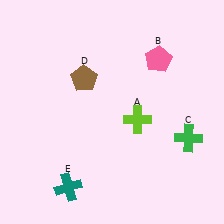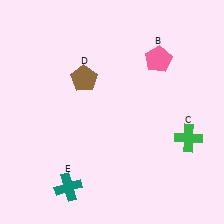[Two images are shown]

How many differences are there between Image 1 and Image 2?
There is 1 difference between the two images.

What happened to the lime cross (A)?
The lime cross (A) was removed in Image 2. It was in the bottom-right area of Image 1.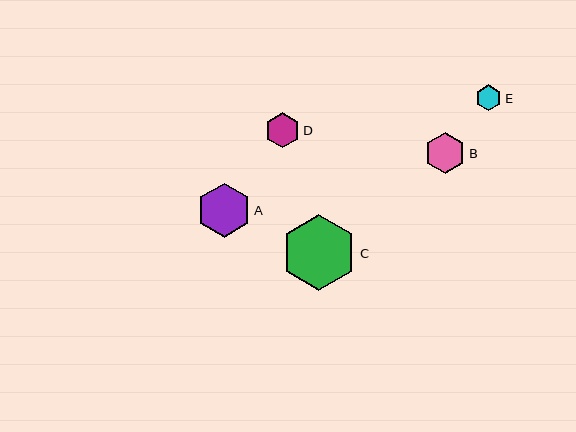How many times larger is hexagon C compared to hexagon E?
Hexagon C is approximately 2.9 times the size of hexagon E.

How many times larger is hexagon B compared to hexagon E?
Hexagon B is approximately 1.6 times the size of hexagon E.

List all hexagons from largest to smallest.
From largest to smallest: C, A, B, D, E.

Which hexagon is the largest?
Hexagon C is the largest with a size of approximately 76 pixels.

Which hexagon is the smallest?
Hexagon E is the smallest with a size of approximately 26 pixels.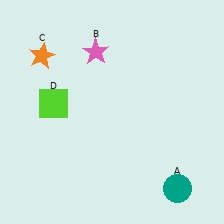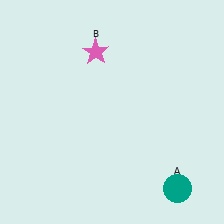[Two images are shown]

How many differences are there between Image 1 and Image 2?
There are 2 differences between the two images.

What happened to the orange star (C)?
The orange star (C) was removed in Image 2. It was in the top-left area of Image 1.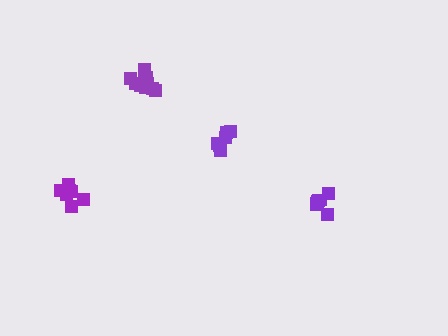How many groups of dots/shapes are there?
There are 4 groups.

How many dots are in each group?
Group 1: 8 dots, Group 2: 11 dots, Group 3: 7 dots, Group 4: 6 dots (32 total).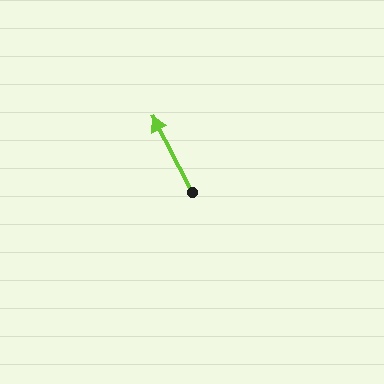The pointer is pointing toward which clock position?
Roughly 11 o'clock.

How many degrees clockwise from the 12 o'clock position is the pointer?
Approximately 332 degrees.